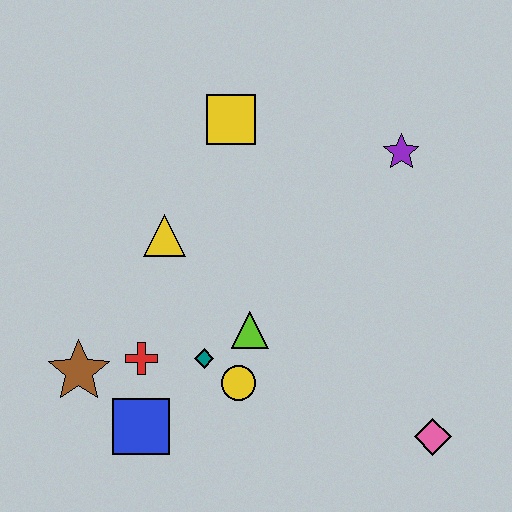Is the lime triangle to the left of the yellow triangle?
No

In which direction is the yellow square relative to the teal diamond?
The yellow square is above the teal diamond.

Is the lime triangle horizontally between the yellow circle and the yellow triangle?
No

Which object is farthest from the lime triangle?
The purple star is farthest from the lime triangle.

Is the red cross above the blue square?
Yes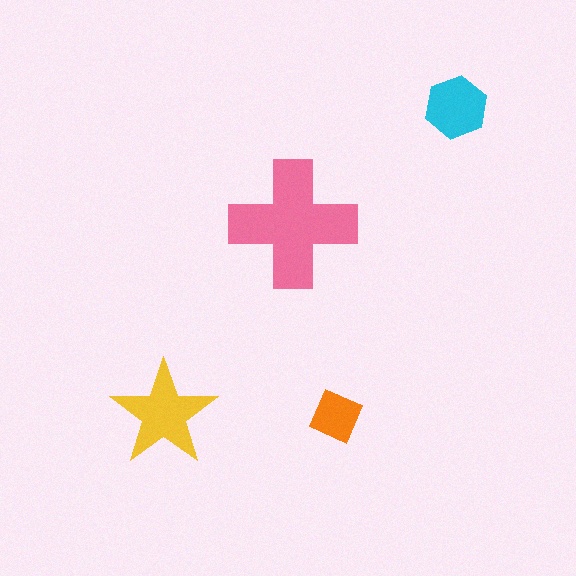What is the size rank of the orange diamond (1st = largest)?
4th.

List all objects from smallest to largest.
The orange diamond, the cyan hexagon, the yellow star, the pink cross.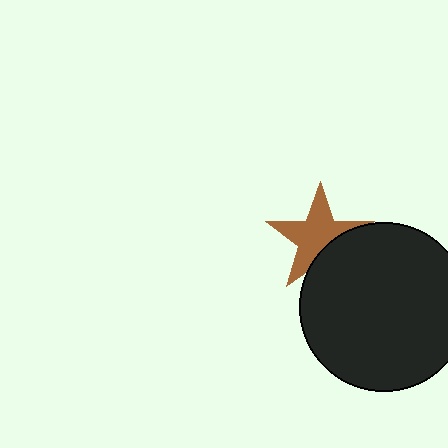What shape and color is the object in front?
The object in front is a black circle.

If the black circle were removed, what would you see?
You would see the complete brown star.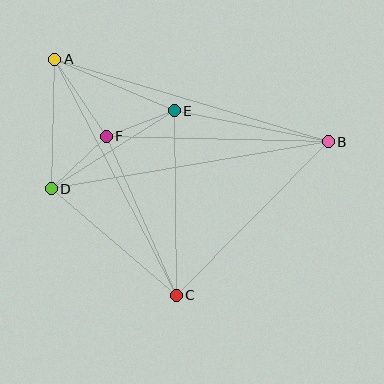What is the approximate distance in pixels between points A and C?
The distance between A and C is approximately 266 pixels.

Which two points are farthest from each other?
Points A and B are farthest from each other.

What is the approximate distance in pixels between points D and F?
The distance between D and F is approximately 76 pixels.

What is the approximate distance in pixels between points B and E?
The distance between B and E is approximately 157 pixels.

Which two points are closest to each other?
Points E and F are closest to each other.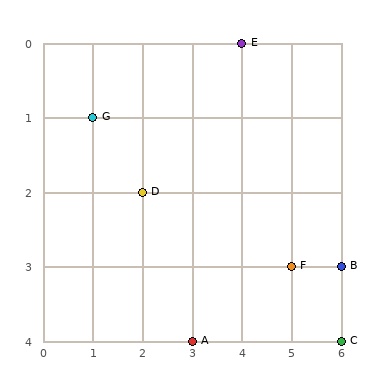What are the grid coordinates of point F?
Point F is at grid coordinates (5, 3).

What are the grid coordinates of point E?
Point E is at grid coordinates (4, 0).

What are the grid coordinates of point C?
Point C is at grid coordinates (6, 4).